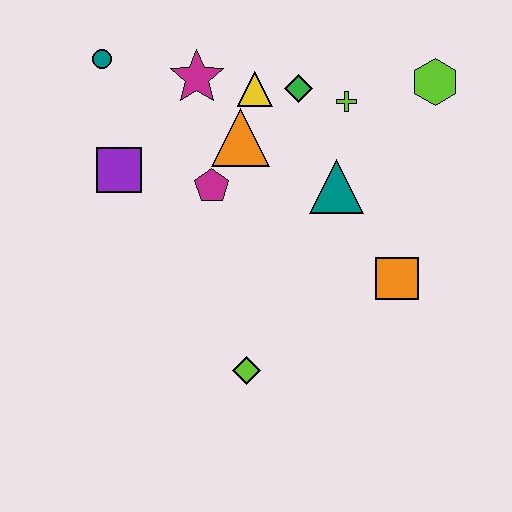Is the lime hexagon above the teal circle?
No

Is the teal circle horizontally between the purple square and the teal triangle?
No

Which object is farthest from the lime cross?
The lime diamond is farthest from the lime cross.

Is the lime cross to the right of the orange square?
No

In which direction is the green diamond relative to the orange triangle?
The green diamond is to the right of the orange triangle.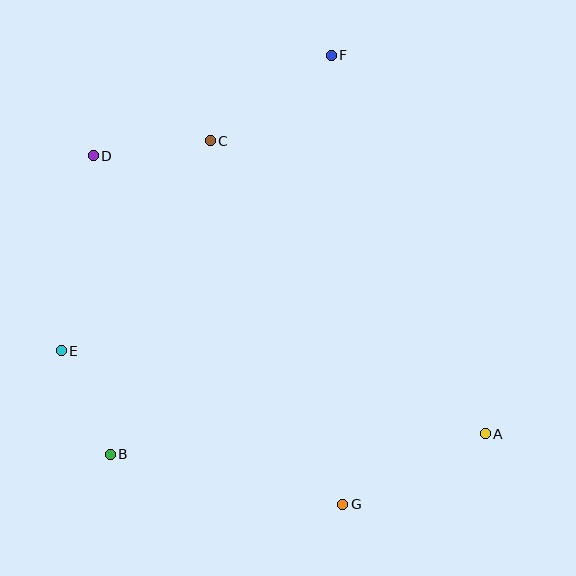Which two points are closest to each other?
Points B and E are closest to each other.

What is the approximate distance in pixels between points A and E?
The distance between A and E is approximately 432 pixels.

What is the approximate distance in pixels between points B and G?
The distance between B and G is approximately 238 pixels.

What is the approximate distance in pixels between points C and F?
The distance between C and F is approximately 148 pixels.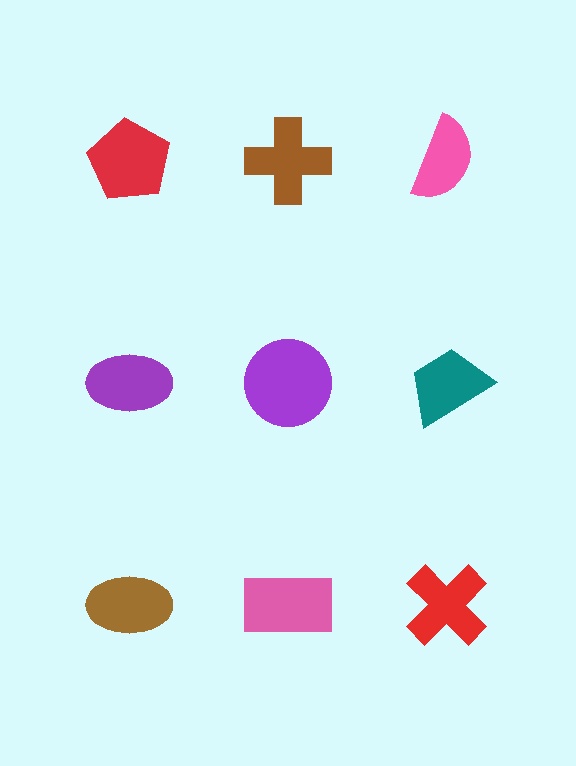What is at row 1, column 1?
A red pentagon.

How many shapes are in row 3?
3 shapes.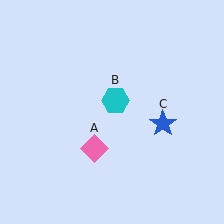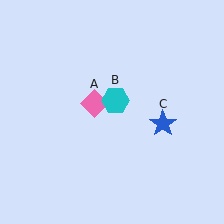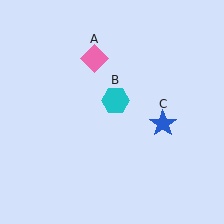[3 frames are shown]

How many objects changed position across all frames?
1 object changed position: pink diamond (object A).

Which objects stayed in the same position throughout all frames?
Cyan hexagon (object B) and blue star (object C) remained stationary.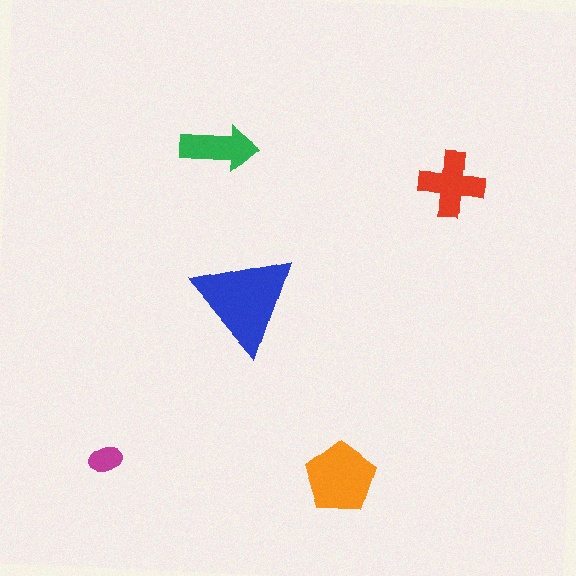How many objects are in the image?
There are 5 objects in the image.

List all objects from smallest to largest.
The magenta ellipse, the green arrow, the red cross, the orange pentagon, the blue triangle.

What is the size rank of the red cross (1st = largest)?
3rd.